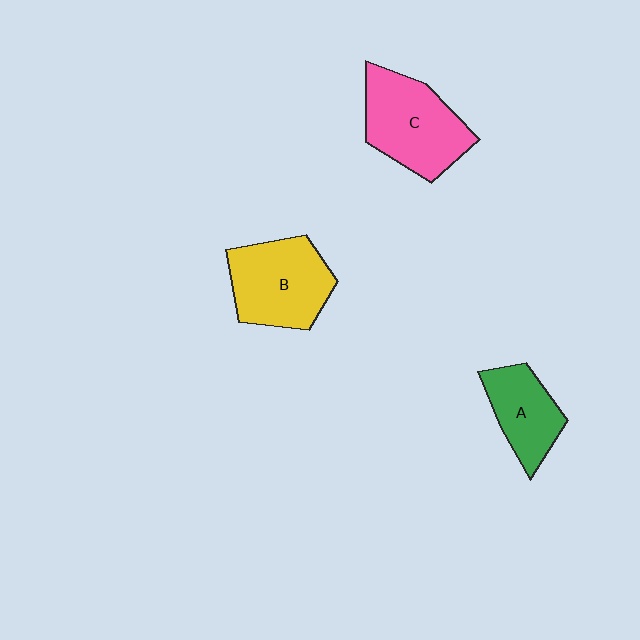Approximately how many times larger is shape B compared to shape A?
Approximately 1.4 times.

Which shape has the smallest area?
Shape A (green).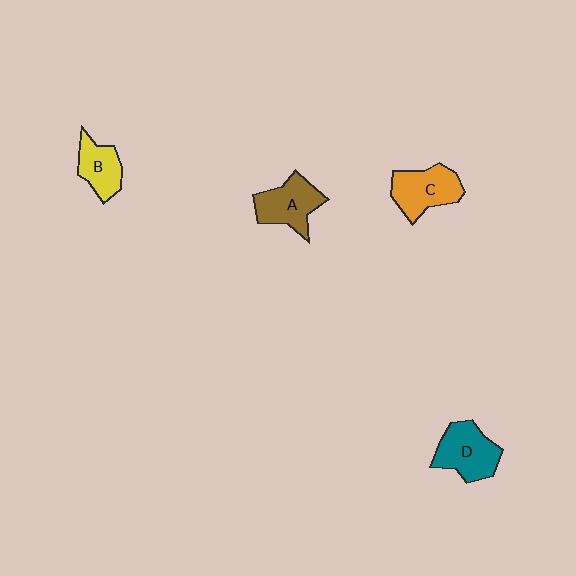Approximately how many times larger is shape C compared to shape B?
Approximately 1.4 times.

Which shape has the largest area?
Shape D (teal).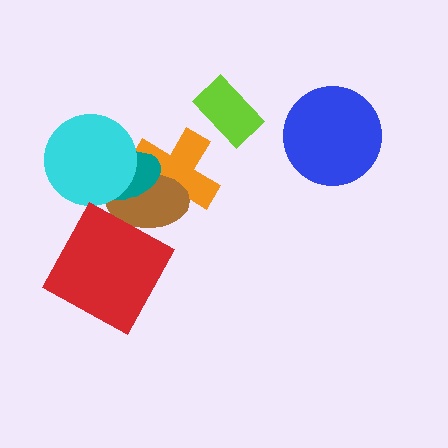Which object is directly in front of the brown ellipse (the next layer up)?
The teal ellipse is directly in front of the brown ellipse.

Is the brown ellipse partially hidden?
Yes, it is partially covered by another shape.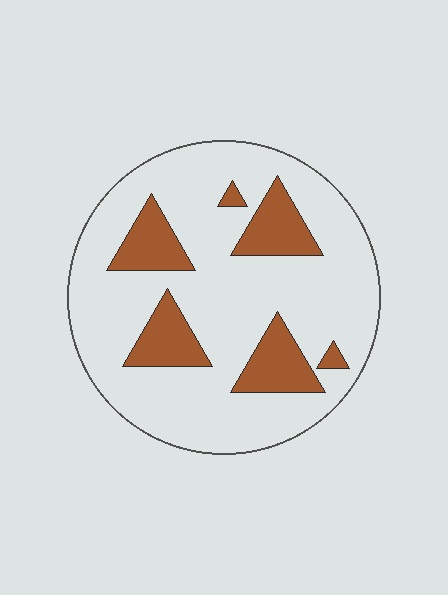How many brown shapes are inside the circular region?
6.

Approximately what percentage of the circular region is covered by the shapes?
Approximately 20%.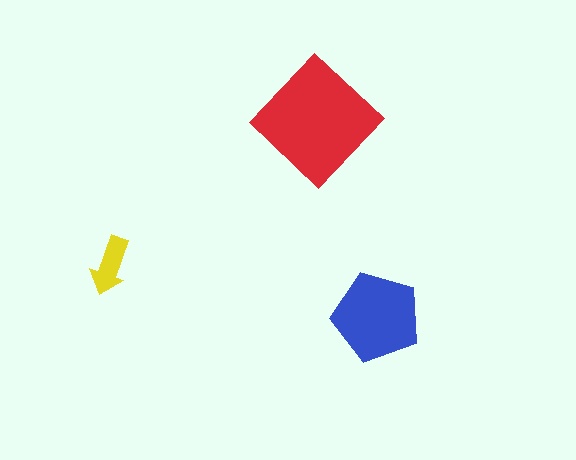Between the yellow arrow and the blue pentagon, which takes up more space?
The blue pentagon.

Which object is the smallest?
The yellow arrow.